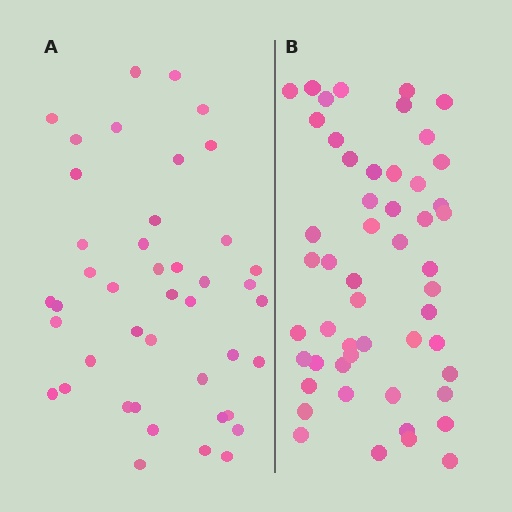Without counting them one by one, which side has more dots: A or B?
Region B (the right region) has more dots.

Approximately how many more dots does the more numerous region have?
Region B has roughly 8 or so more dots than region A.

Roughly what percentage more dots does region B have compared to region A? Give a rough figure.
About 20% more.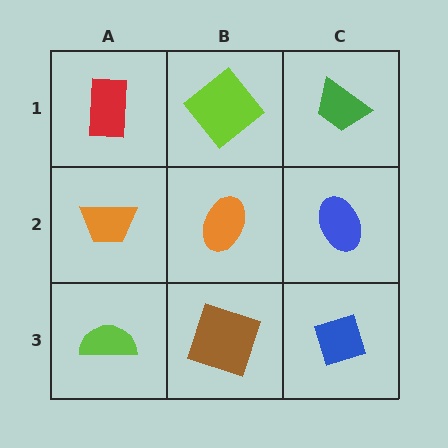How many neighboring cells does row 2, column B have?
4.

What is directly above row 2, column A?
A red rectangle.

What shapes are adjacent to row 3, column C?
A blue ellipse (row 2, column C), a brown square (row 3, column B).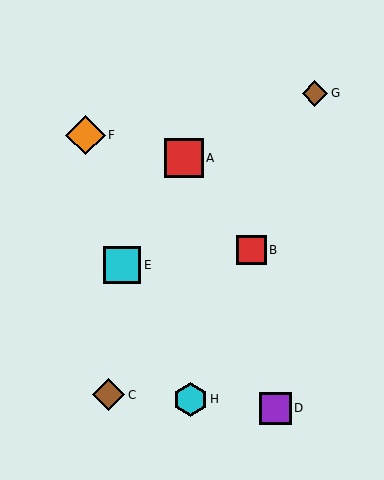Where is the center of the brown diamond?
The center of the brown diamond is at (108, 395).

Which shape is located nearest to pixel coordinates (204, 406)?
The cyan hexagon (labeled H) at (190, 399) is nearest to that location.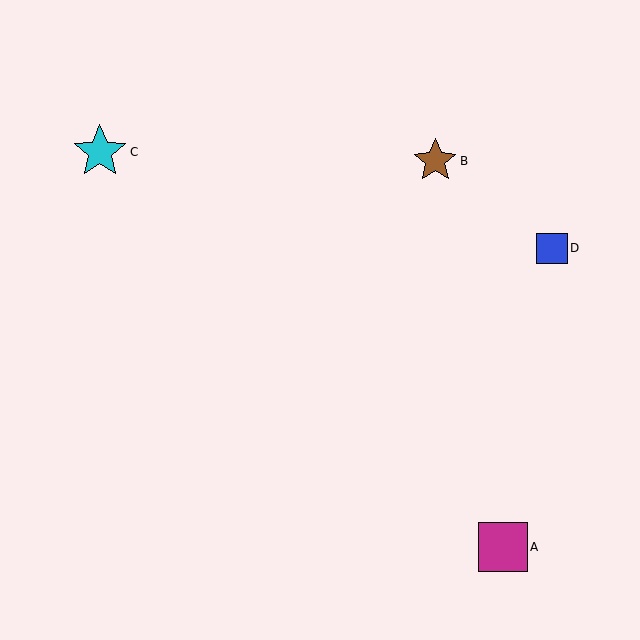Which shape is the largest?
The cyan star (labeled C) is the largest.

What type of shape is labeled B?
Shape B is a brown star.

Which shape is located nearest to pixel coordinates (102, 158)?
The cyan star (labeled C) at (100, 152) is nearest to that location.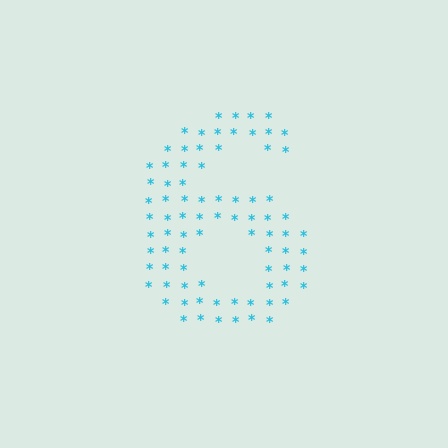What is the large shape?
The large shape is the digit 6.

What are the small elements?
The small elements are asterisks.